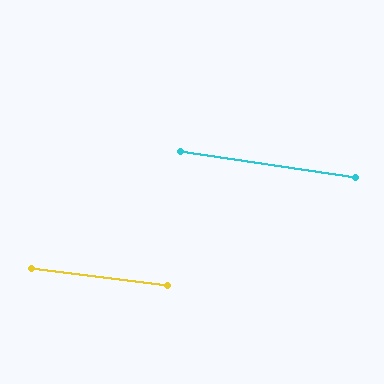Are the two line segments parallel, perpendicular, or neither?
Parallel — their directions differ by only 1.3°.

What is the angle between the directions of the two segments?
Approximately 1 degree.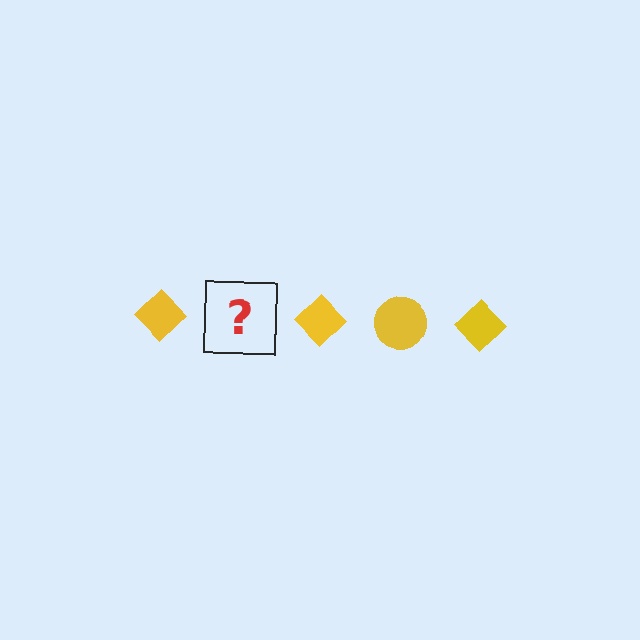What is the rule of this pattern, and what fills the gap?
The rule is that the pattern cycles through diamond, circle shapes in yellow. The gap should be filled with a yellow circle.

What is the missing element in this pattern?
The missing element is a yellow circle.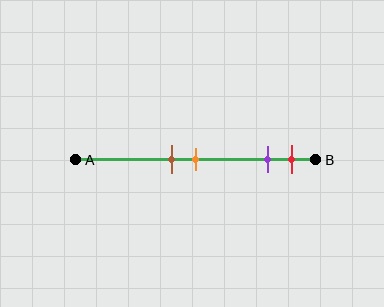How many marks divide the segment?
There are 4 marks dividing the segment.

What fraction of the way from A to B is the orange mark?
The orange mark is approximately 50% (0.5) of the way from A to B.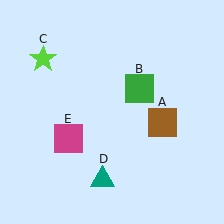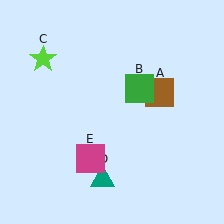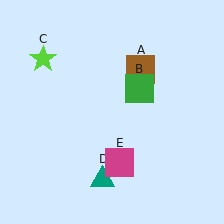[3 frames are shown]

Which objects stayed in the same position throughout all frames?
Green square (object B) and lime star (object C) and teal triangle (object D) remained stationary.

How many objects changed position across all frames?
2 objects changed position: brown square (object A), magenta square (object E).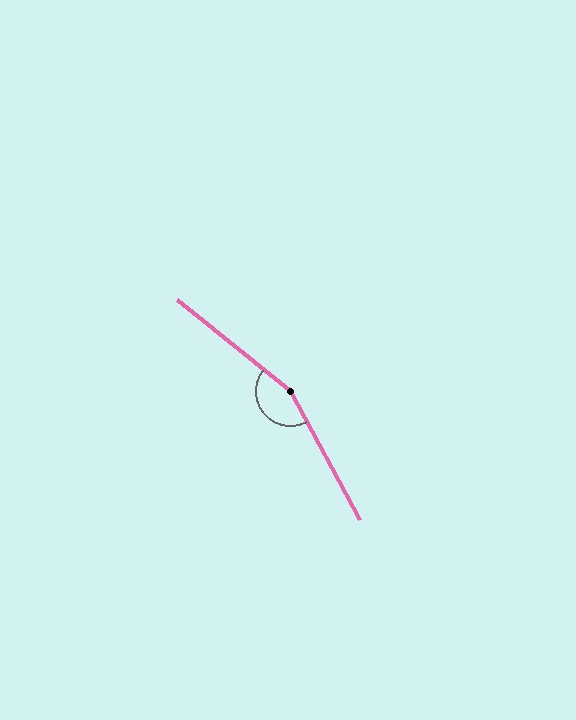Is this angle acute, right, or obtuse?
It is obtuse.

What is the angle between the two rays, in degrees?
Approximately 157 degrees.